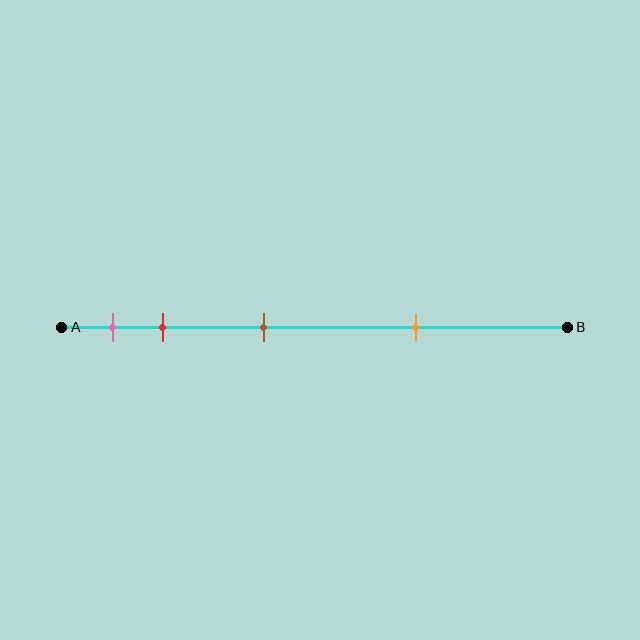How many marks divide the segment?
There are 4 marks dividing the segment.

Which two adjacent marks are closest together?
The pink and red marks are the closest adjacent pair.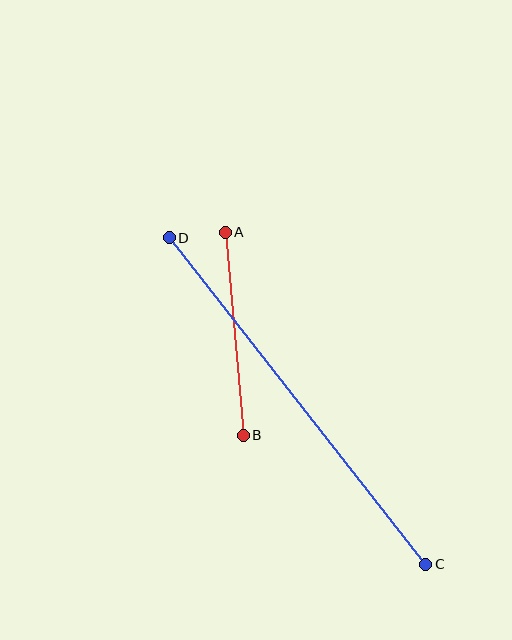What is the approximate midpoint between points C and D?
The midpoint is at approximately (297, 401) pixels.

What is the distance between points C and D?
The distance is approximately 416 pixels.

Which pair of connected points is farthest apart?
Points C and D are farthest apart.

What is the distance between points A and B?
The distance is approximately 204 pixels.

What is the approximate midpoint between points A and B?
The midpoint is at approximately (234, 334) pixels.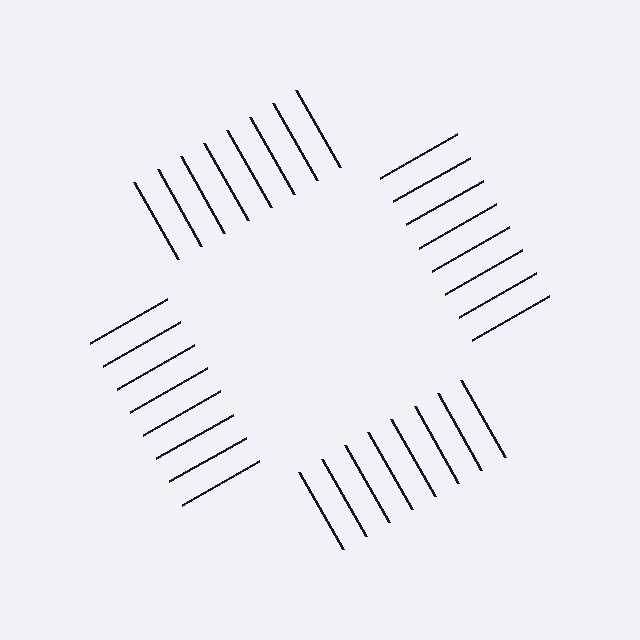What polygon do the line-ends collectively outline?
An illusory square — the line segments terminate on its edges but no continuous stroke is drawn.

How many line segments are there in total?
32 — 8 along each of the 4 edges.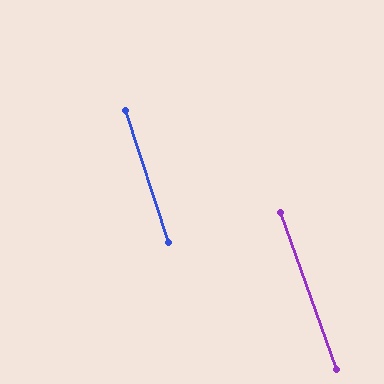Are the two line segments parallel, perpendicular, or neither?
Parallel — their directions differ by only 1.6°.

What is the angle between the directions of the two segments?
Approximately 2 degrees.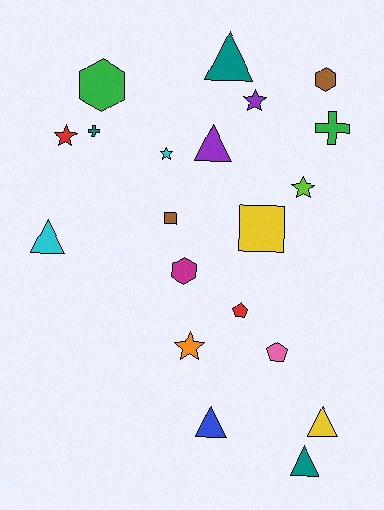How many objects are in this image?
There are 20 objects.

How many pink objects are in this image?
There is 1 pink object.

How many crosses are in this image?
There are 2 crosses.